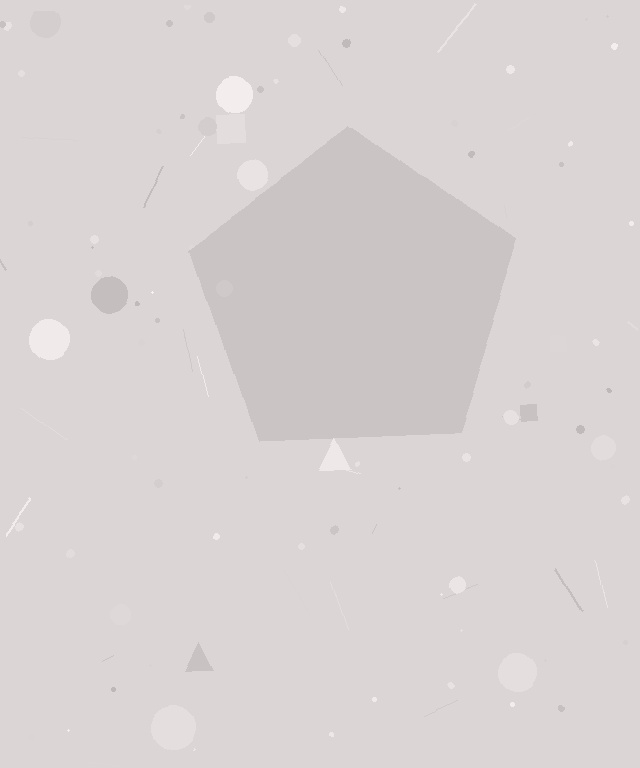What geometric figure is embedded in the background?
A pentagon is embedded in the background.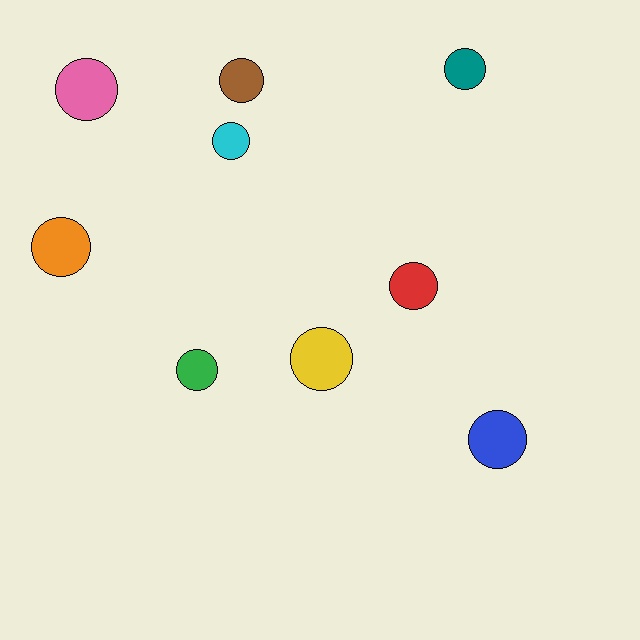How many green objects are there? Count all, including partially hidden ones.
There is 1 green object.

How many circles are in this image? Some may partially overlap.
There are 9 circles.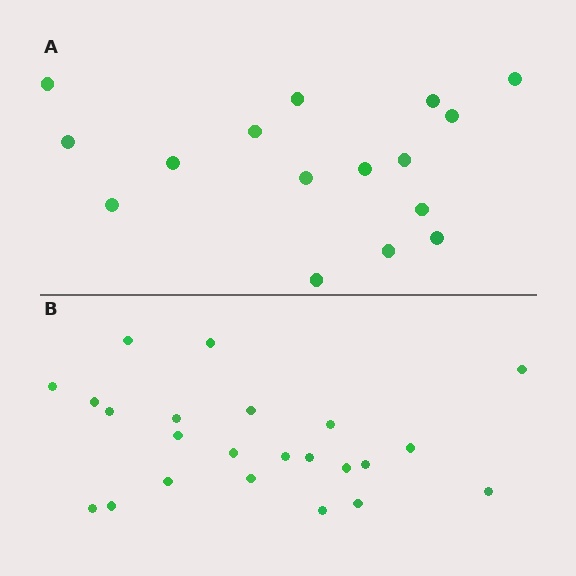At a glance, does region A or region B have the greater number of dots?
Region B (the bottom region) has more dots.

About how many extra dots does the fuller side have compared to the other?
Region B has roughly 8 or so more dots than region A.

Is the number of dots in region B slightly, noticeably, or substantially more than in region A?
Region B has noticeably more, but not dramatically so. The ratio is roughly 1.4 to 1.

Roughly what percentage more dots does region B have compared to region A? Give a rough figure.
About 45% more.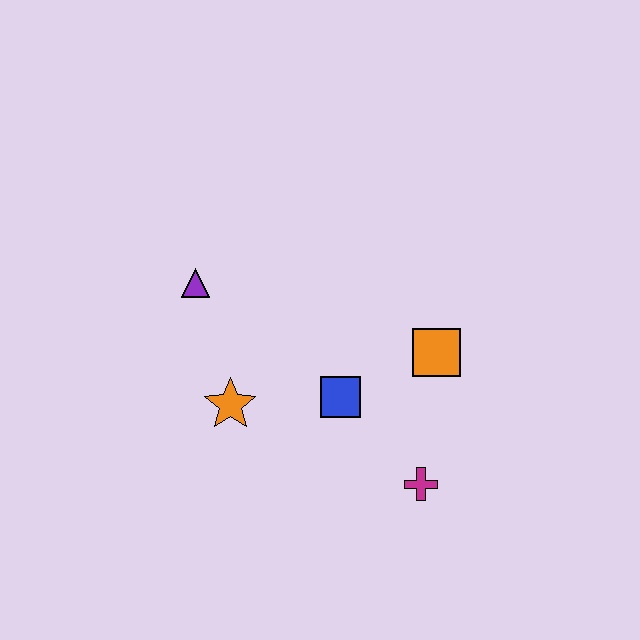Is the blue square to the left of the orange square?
Yes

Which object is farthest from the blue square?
The purple triangle is farthest from the blue square.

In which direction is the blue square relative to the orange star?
The blue square is to the right of the orange star.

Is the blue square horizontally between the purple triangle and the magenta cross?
Yes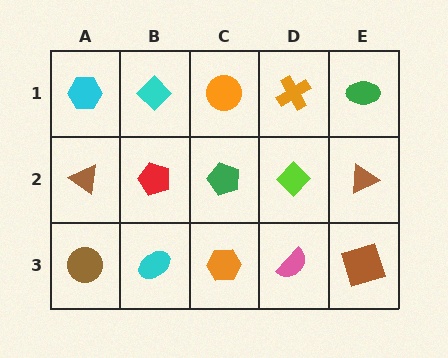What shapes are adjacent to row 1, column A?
A brown triangle (row 2, column A), a cyan diamond (row 1, column B).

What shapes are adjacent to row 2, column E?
A green ellipse (row 1, column E), a brown square (row 3, column E), a lime diamond (row 2, column D).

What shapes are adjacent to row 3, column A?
A brown triangle (row 2, column A), a cyan ellipse (row 3, column B).